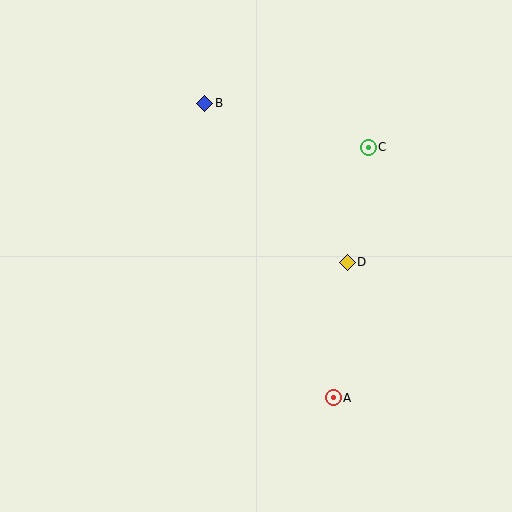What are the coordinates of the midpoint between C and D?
The midpoint between C and D is at (358, 205).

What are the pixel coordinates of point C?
Point C is at (368, 147).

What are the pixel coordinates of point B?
Point B is at (205, 103).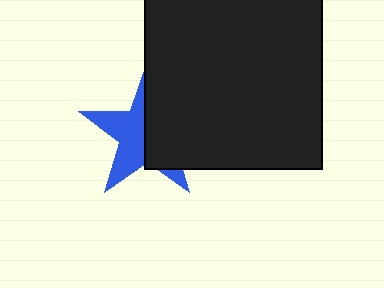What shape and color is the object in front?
The object in front is a black square.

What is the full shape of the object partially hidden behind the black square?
The partially hidden object is a blue star.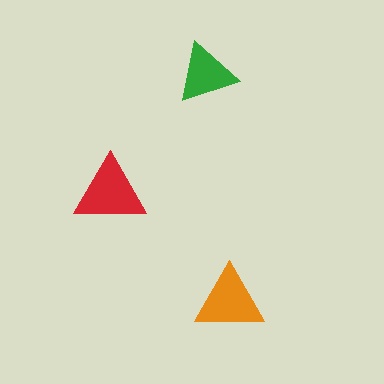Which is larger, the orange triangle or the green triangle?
The orange one.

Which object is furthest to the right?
The orange triangle is rightmost.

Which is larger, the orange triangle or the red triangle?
The red one.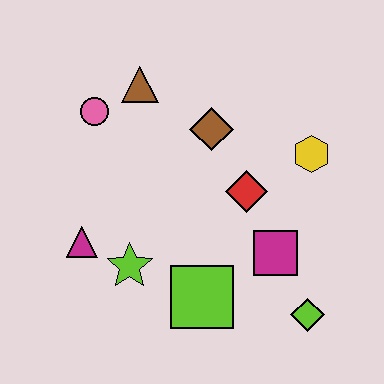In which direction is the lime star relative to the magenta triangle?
The lime star is to the right of the magenta triangle.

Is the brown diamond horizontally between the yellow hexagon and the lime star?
Yes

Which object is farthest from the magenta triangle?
The yellow hexagon is farthest from the magenta triangle.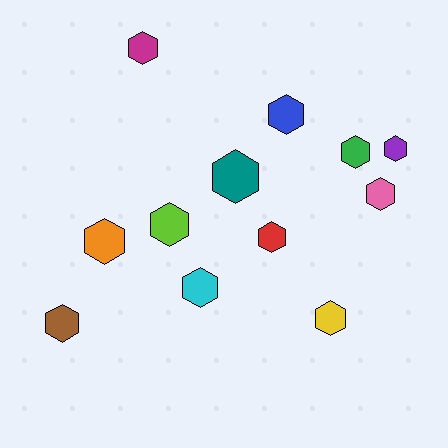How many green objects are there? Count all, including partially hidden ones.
There is 1 green object.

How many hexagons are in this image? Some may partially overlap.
There are 12 hexagons.